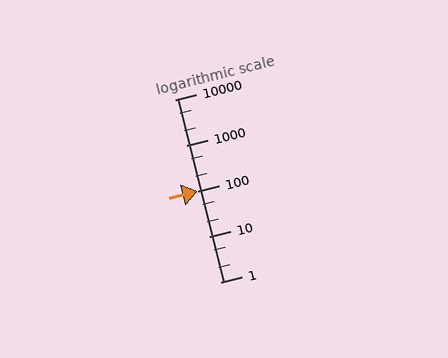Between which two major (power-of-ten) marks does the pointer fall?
The pointer is between 10 and 100.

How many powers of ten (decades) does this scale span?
The scale spans 4 decades, from 1 to 10000.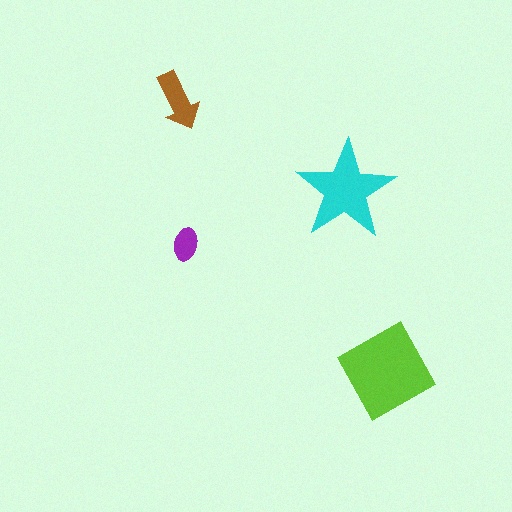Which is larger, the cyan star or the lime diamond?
The lime diamond.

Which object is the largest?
The lime diamond.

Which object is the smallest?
The purple ellipse.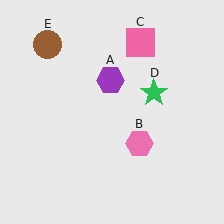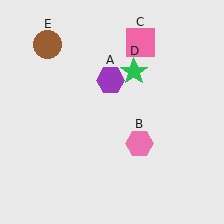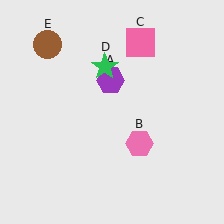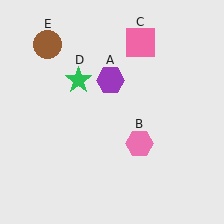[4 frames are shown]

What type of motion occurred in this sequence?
The green star (object D) rotated counterclockwise around the center of the scene.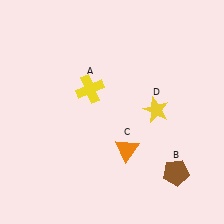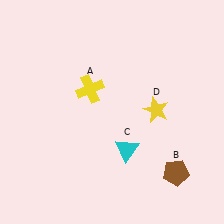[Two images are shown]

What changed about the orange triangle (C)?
In Image 1, C is orange. In Image 2, it changed to cyan.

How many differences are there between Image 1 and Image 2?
There is 1 difference between the two images.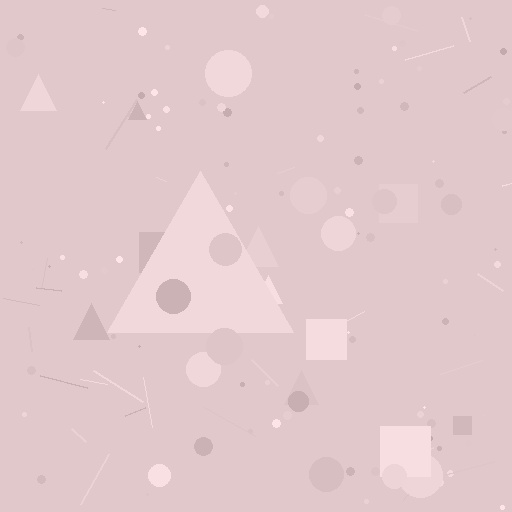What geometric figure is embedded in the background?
A triangle is embedded in the background.